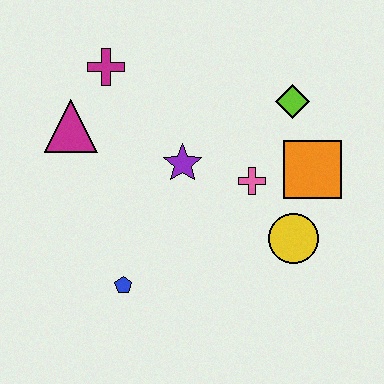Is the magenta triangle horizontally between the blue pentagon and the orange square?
No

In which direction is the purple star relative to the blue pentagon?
The purple star is above the blue pentagon.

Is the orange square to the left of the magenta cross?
No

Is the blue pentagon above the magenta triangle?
No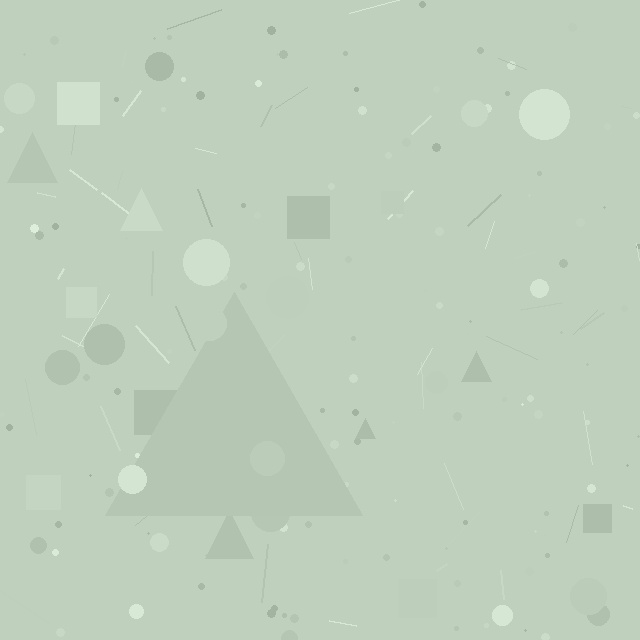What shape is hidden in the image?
A triangle is hidden in the image.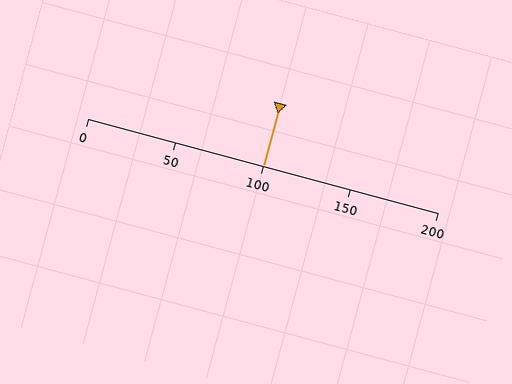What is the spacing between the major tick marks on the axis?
The major ticks are spaced 50 apart.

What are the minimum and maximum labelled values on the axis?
The axis runs from 0 to 200.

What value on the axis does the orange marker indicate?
The marker indicates approximately 100.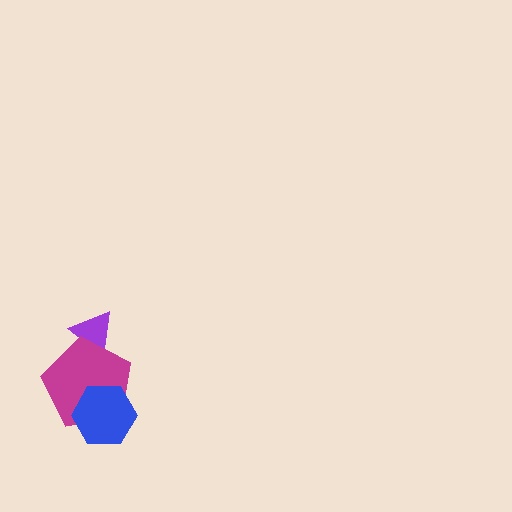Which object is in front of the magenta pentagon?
The blue hexagon is in front of the magenta pentagon.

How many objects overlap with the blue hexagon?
1 object overlaps with the blue hexagon.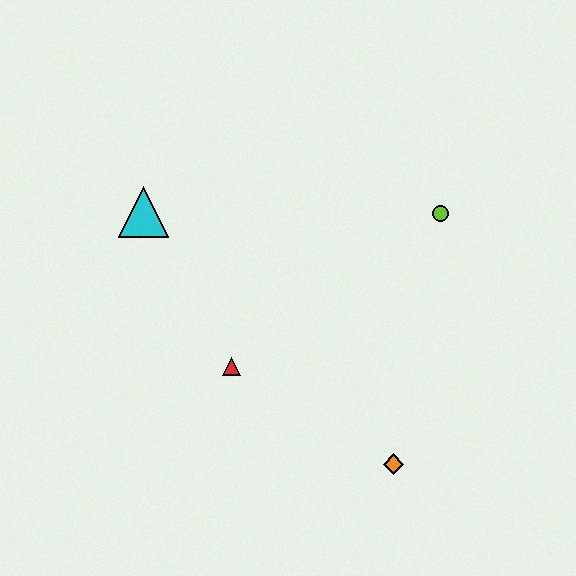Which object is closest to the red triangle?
The cyan triangle is closest to the red triangle.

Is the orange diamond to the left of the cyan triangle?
No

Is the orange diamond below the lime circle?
Yes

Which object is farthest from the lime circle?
The cyan triangle is farthest from the lime circle.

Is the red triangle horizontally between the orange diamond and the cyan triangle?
Yes